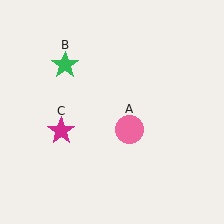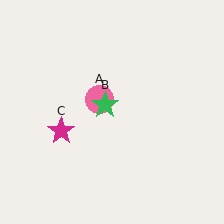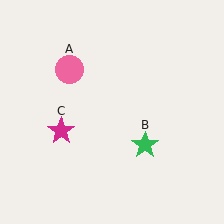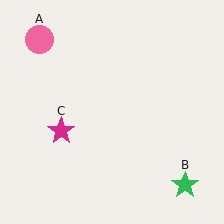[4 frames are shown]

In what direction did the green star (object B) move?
The green star (object B) moved down and to the right.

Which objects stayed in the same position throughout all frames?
Magenta star (object C) remained stationary.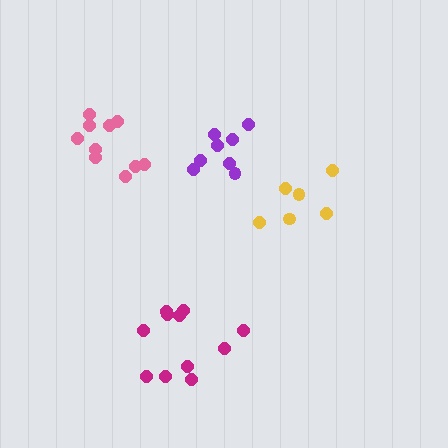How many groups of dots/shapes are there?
There are 4 groups.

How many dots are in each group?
Group 1: 11 dots, Group 2: 10 dots, Group 3: 8 dots, Group 4: 6 dots (35 total).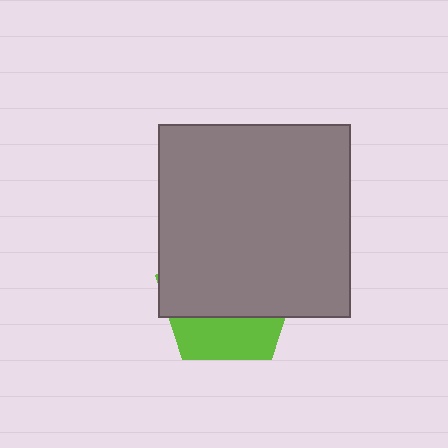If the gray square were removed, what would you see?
You would see the complete lime pentagon.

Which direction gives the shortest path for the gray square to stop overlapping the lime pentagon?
Moving up gives the shortest separation.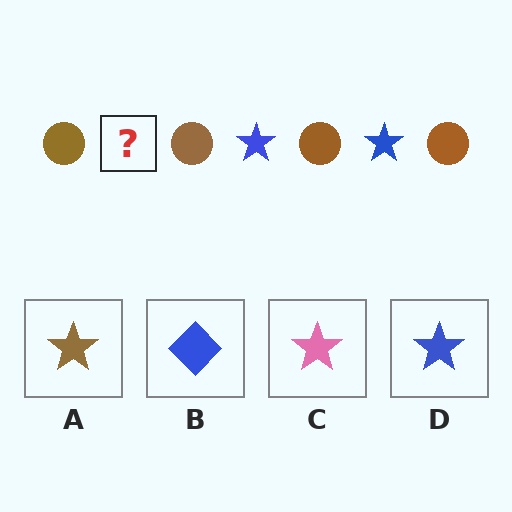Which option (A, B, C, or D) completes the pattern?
D.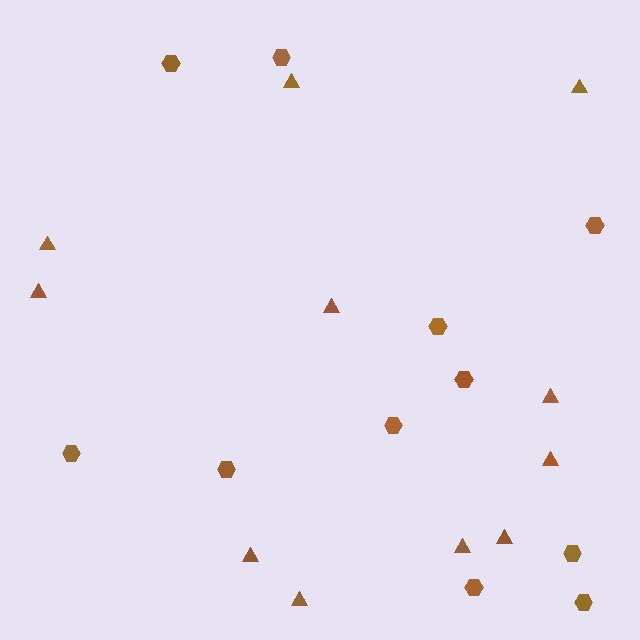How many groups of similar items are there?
There are 2 groups: one group of triangles (11) and one group of hexagons (11).